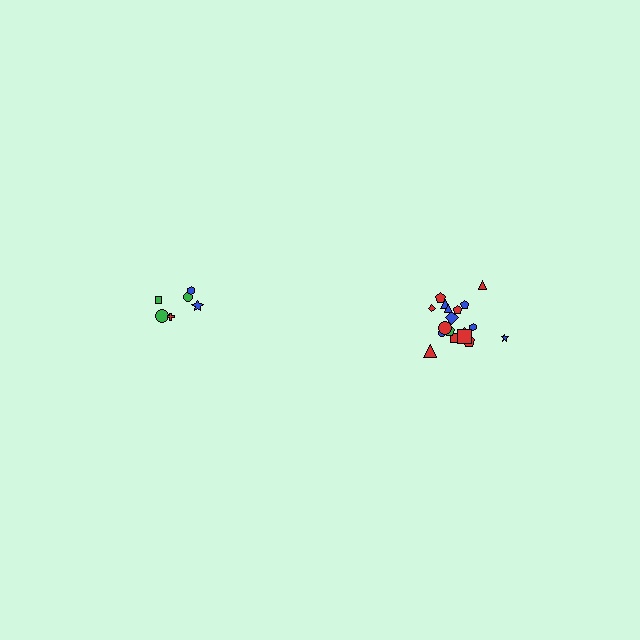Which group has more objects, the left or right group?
The right group.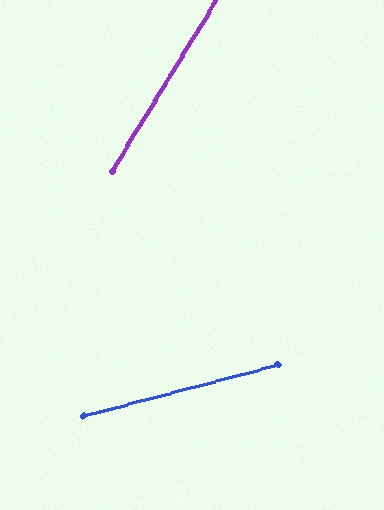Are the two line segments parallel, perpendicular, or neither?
Neither parallel nor perpendicular — they differ by about 44°.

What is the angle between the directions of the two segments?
Approximately 44 degrees.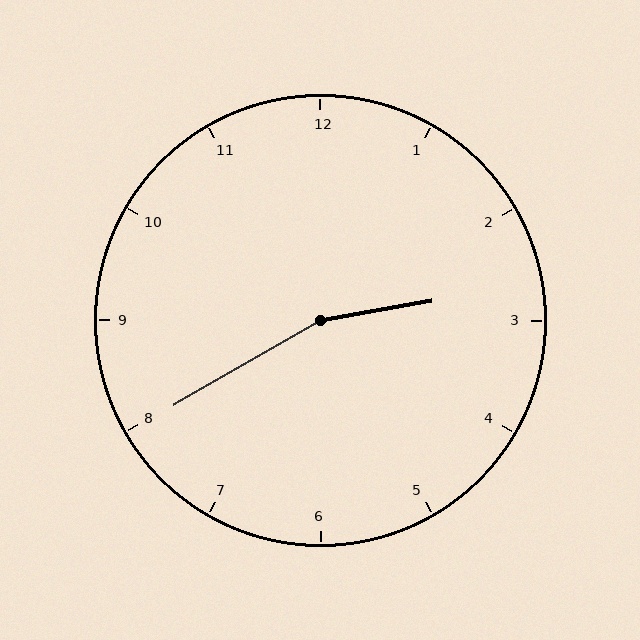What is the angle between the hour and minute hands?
Approximately 160 degrees.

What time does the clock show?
2:40.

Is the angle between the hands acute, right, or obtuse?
It is obtuse.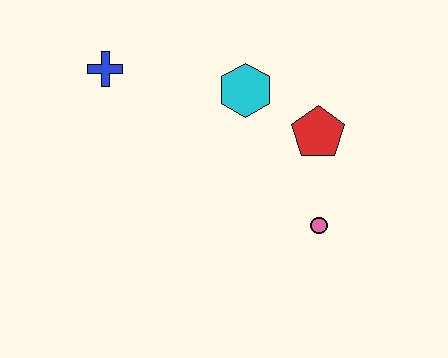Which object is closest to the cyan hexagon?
The red pentagon is closest to the cyan hexagon.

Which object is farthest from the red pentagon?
The blue cross is farthest from the red pentagon.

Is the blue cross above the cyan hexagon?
Yes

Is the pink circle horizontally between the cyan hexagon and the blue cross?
No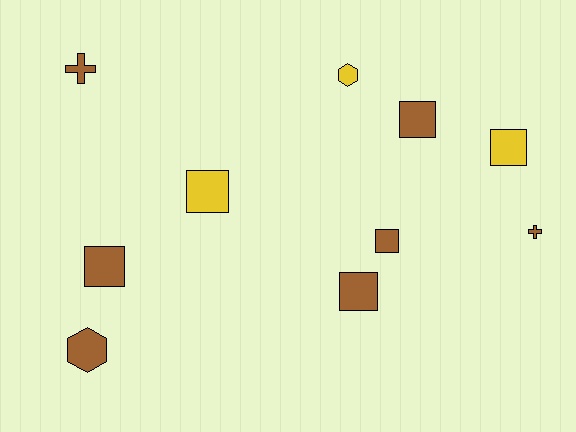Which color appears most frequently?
Brown, with 7 objects.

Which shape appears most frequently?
Square, with 6 objects.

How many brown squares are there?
There are 4 brown squares.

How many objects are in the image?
There are 10 objects.